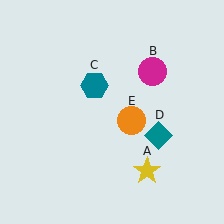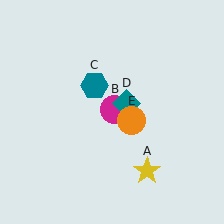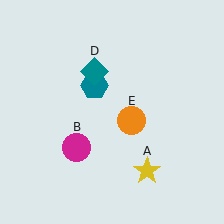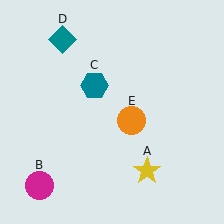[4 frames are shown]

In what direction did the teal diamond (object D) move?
The teal diamond (object D) moved up and to the left.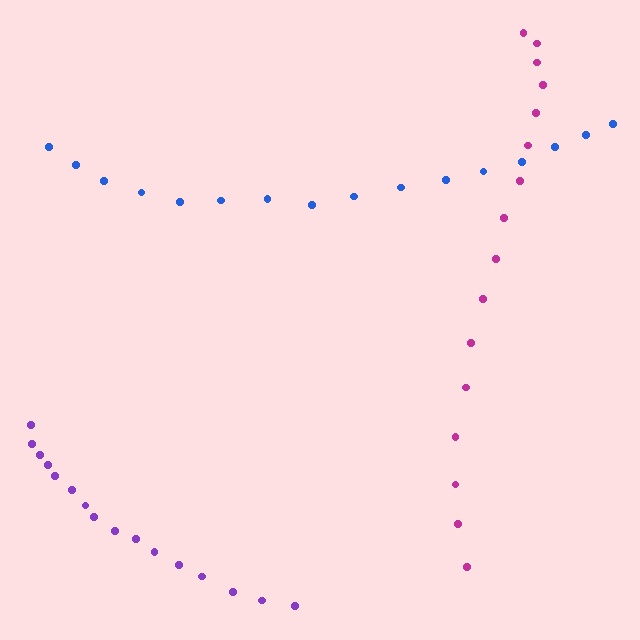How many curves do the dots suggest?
There are 3 distinct paths.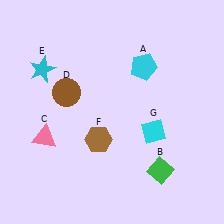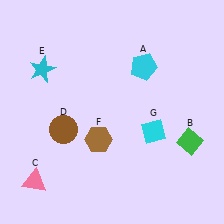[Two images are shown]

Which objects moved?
The objects that moved are: the green diamond (B), the pink triangle (C), the brown circle (D).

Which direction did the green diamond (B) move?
The green diamond (B) moved right.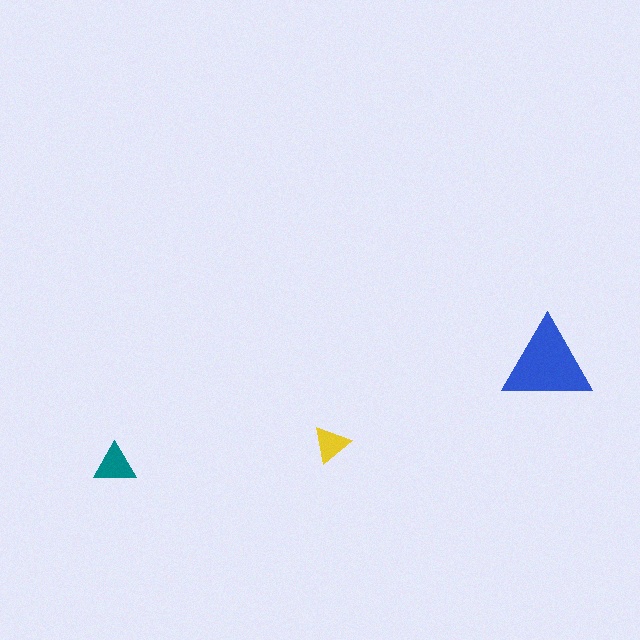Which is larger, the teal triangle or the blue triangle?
The blue one.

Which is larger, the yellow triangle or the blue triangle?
The blue one.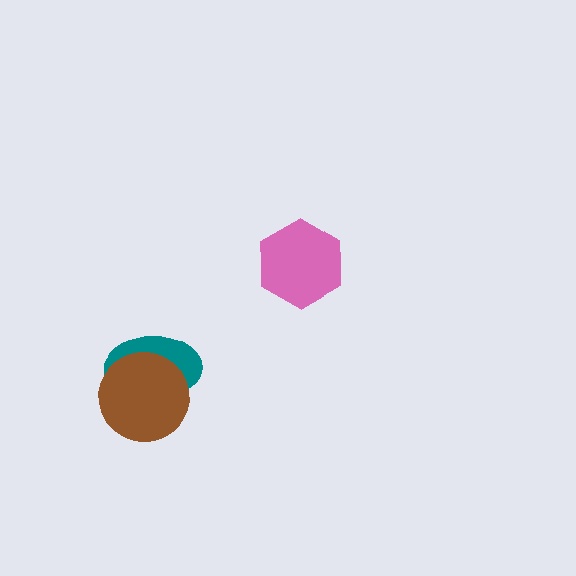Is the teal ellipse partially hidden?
Yes, it is partially covered by another shape.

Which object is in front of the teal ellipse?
The brown circle is in front of the teal ellipse.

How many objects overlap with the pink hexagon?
0 objects overlap with the pink hexagon.